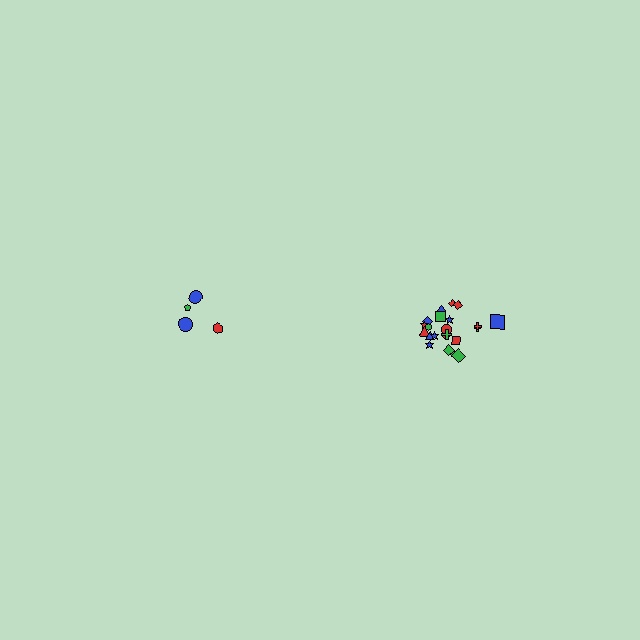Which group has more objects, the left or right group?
The right group.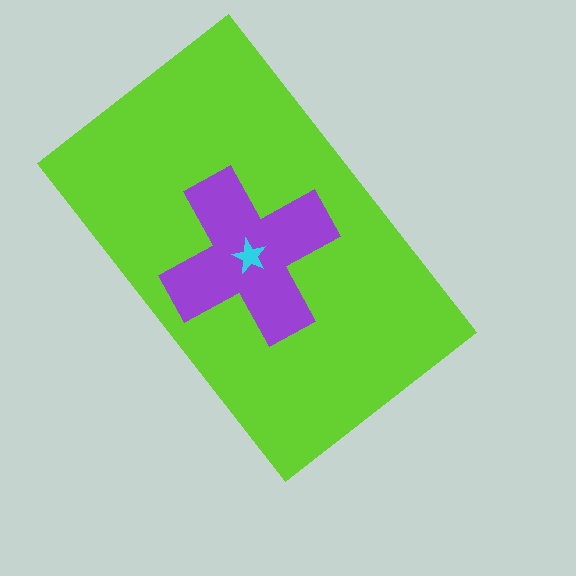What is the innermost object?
The cyan star.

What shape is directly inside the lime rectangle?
The purple cross.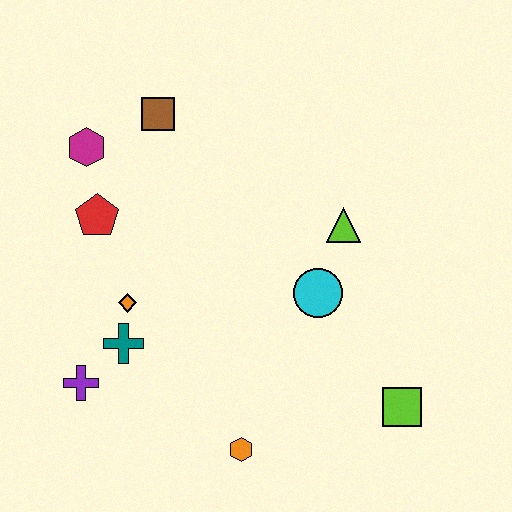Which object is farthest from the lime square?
The magenta hexagon is farthest from the lime square.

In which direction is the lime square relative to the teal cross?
The lime square is to the right of the teal cross.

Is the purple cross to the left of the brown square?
Yes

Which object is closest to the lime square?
The cyan circle is closest to the lime square.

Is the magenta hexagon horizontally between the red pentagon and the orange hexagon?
No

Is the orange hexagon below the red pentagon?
Yes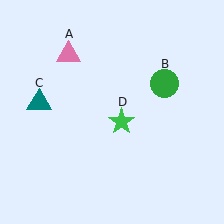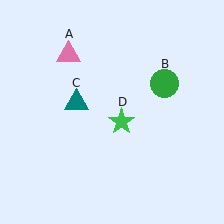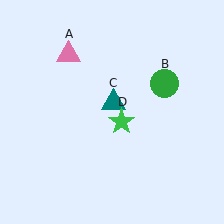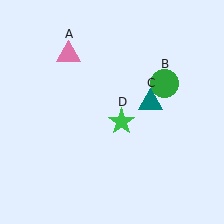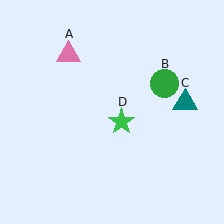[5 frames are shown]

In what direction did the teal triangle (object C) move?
The teal triangle (object C) moved right.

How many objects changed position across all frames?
1 object changed position: teal triangle (object C).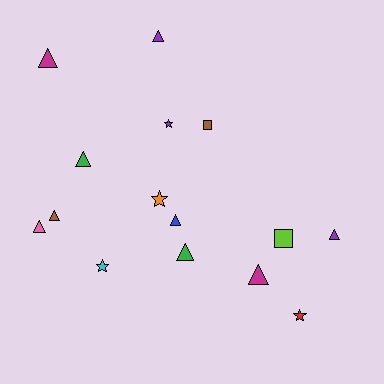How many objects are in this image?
There are 15 objects.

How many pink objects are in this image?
There is 1 pink object.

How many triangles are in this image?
There are 9 triangles.